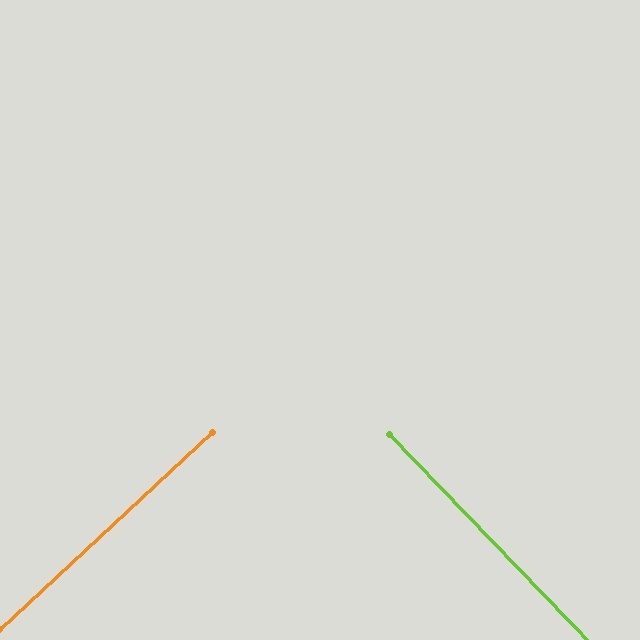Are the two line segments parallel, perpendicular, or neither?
Perpendicular — they meet at approximately 89°.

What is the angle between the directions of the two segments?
Approximately 89 degrees.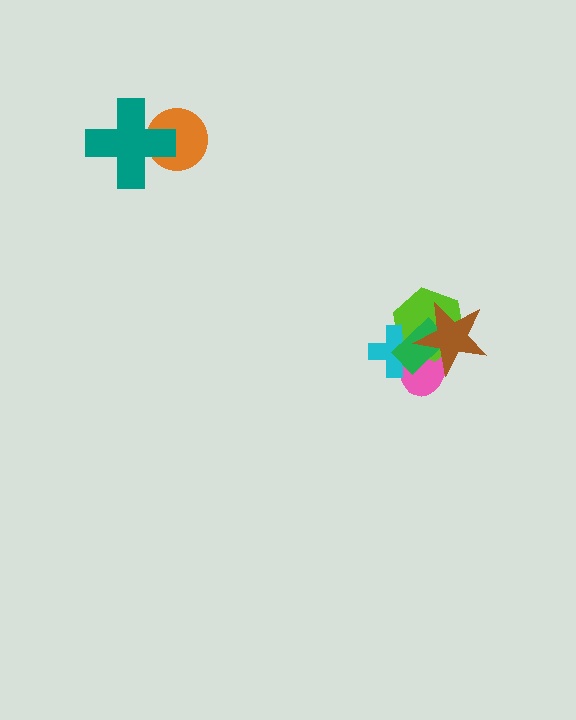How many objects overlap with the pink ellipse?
4 objects overlap with the pink ellipse.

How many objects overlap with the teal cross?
1 object overlaps with the teal cross.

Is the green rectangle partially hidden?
Yes, it is partially covered by another shape.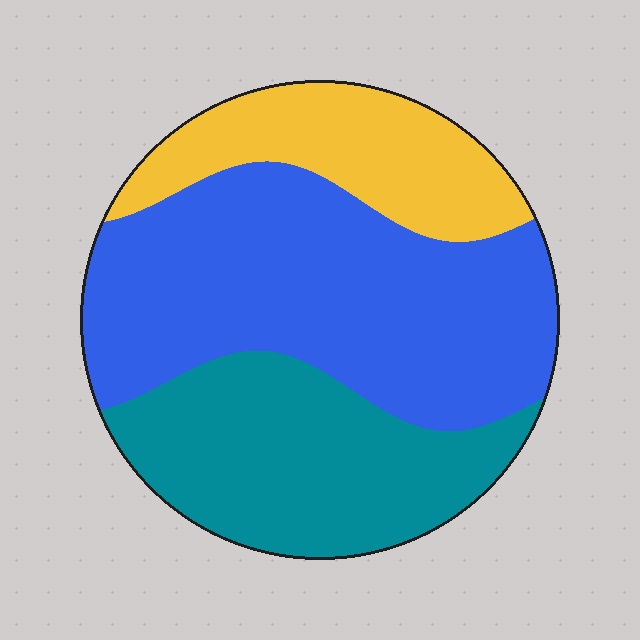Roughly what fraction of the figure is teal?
Teal covers around 30% of the figure.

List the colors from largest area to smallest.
From largest to smallest: blue, teal, yellow.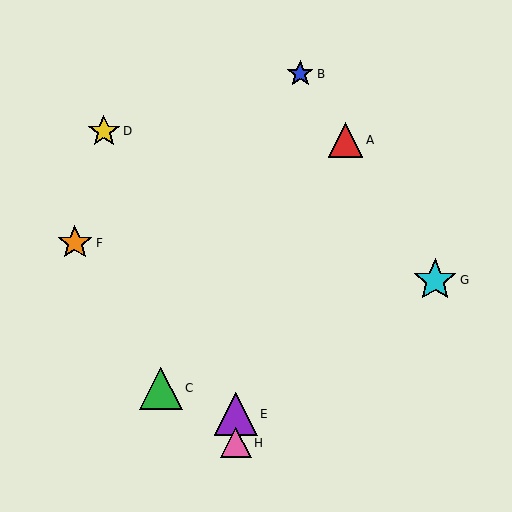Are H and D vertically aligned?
No, H is at x≈236 and D is at x≈104.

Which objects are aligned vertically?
Objects E, H are aligned vertically.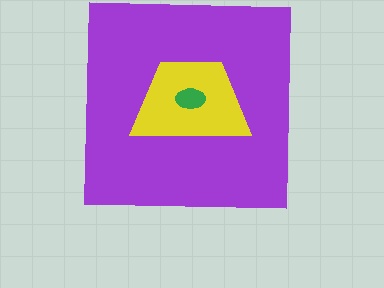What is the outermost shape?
The purple square.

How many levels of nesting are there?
3.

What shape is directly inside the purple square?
The yellow trapezoid.